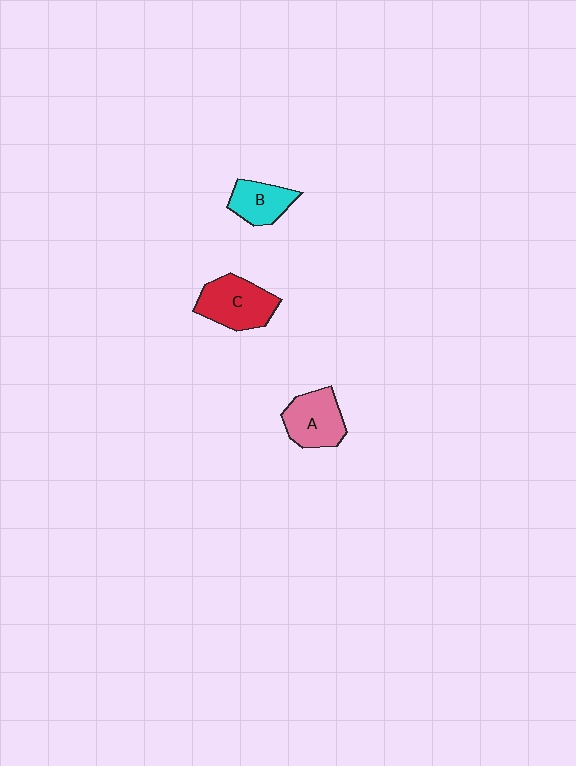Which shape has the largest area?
Shape C (red).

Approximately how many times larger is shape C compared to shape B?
Approximately 1.5 times.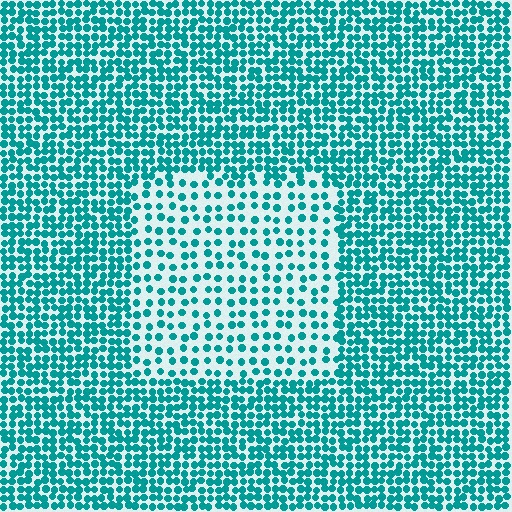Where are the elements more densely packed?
The elements are more densely packed outside the rectangle boundary.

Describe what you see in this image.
The image contains small teal elements arranged at two different densities. A rectangle-shaped region is visible where the elements are less densely packed than the surrounding area.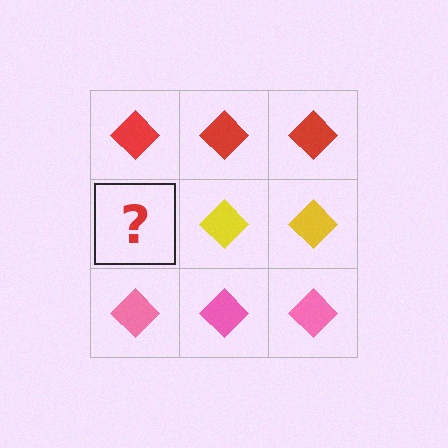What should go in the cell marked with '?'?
The missing cell should contain a yellow diamond.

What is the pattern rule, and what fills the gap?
The rule is that each row has a consistent color. The gap should be filled with a yellow diamond.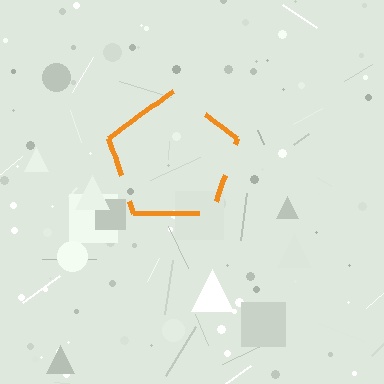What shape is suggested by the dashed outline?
The dashed outline suggests a pentagon.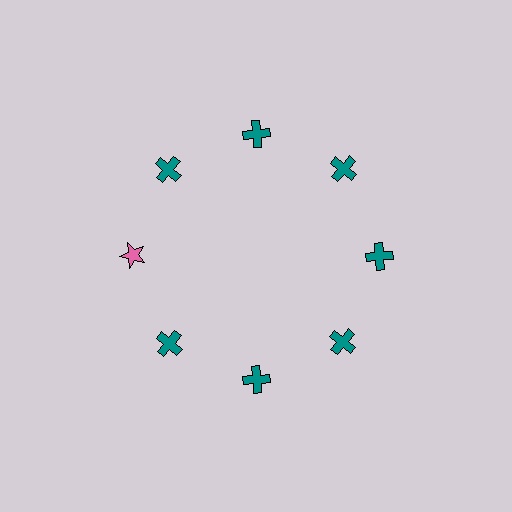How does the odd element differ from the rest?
It differs in both color (pink instead of teal) and shape (star instead of cross).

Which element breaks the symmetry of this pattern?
The pink star at roughly the 9 o'clock position breaks the symmetry. All other shapes are teal crosses.